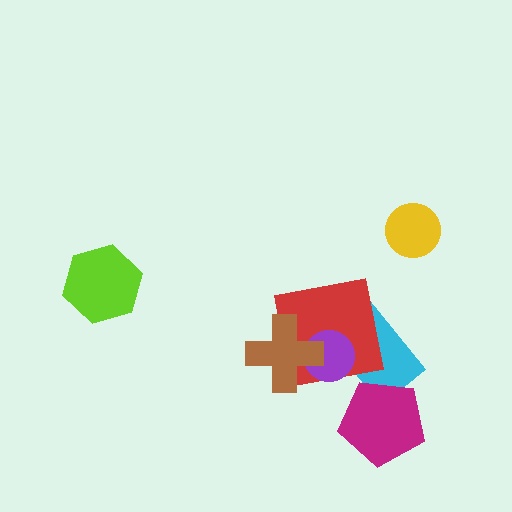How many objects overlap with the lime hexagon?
0 objects overlap with the lime hexagon.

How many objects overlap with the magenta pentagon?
1 object overlaps with the magenta pentagon.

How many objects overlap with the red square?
3 objects overlap with the red square.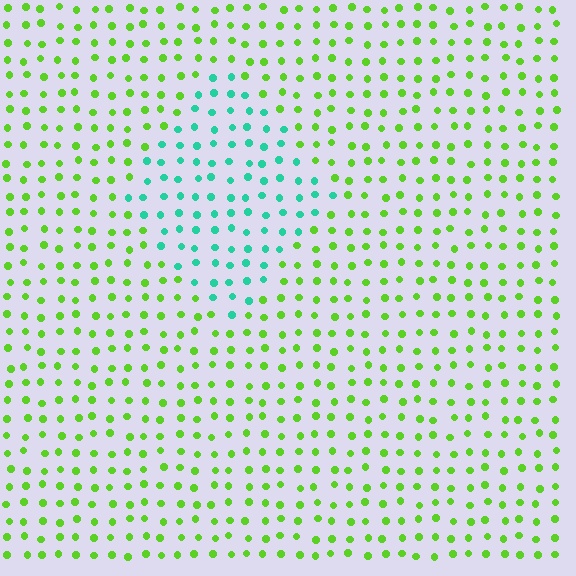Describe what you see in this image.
The image is filled with small lime elements in a uniform arrangement. A diamond-shaped region is visible where the elements are tinted to a slightly different hue, forming a subtle color boundary.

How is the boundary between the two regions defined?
The boundary is defined purely by a slight shift in hue (about 62 degrees). Spacing, size, and orientation are identical on both sides.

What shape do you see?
I see a diamond.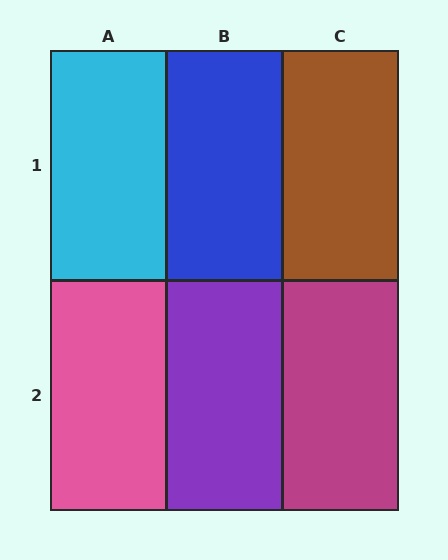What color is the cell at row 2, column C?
Magenta.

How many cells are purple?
1 cell is purple.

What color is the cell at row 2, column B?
Purple.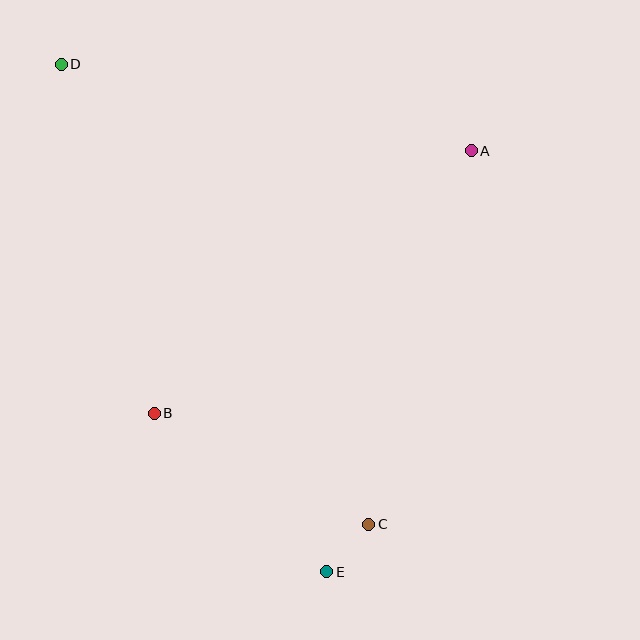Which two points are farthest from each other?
Points D and E are farthest from each other.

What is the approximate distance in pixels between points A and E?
The distance between A and E is approximately 445 pixels.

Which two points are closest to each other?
Points C and E are closest to each other.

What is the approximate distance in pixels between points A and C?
The distance between A and C is approximately 387 pixels.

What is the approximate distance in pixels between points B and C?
The distance between B and C is approximately 242 pixels.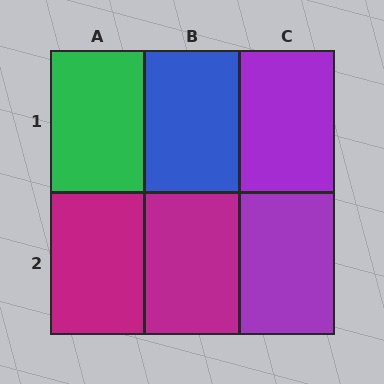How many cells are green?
1 cell is green.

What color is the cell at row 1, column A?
Green.